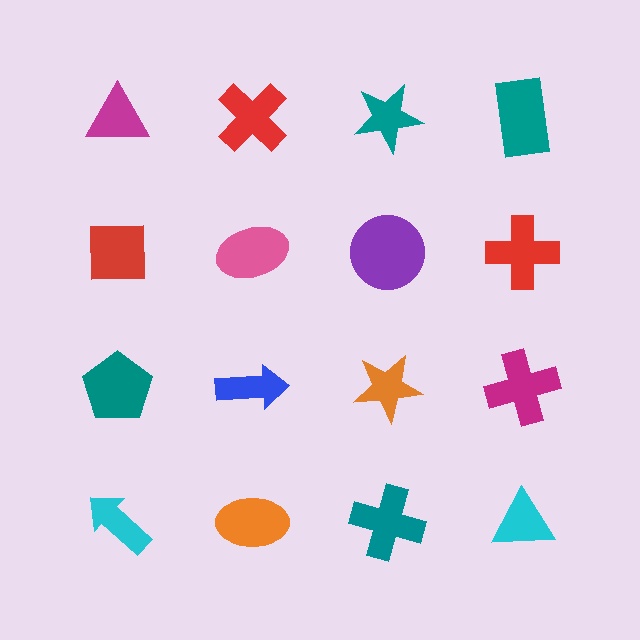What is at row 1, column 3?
A teal star.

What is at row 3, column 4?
A magenta cross.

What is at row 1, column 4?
A teal rectangle.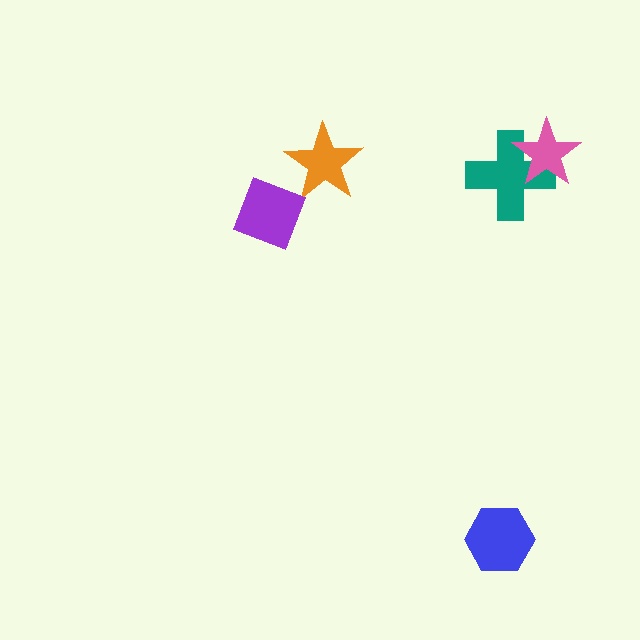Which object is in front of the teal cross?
The pink star is in front of the teal cross.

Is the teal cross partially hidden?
Yes, it is partially covered by another shape.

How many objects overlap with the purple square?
0 objects overlap with the purple square.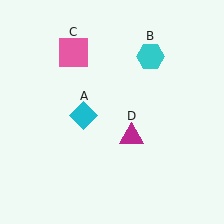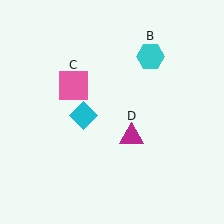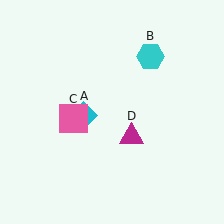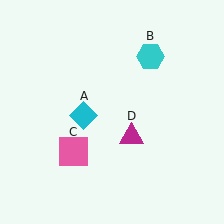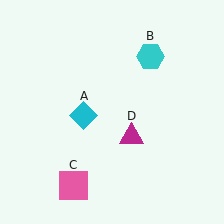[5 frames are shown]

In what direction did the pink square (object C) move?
The pink square (object C) moved down.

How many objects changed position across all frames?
1 object changed position: pink square (object C).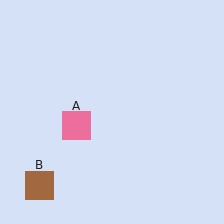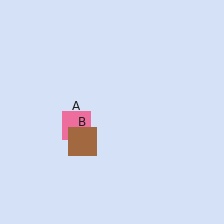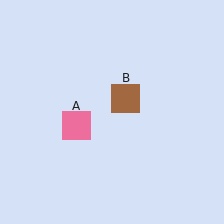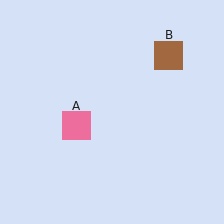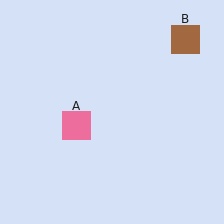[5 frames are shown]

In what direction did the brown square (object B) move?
The brown square (object B) moved up and to the right.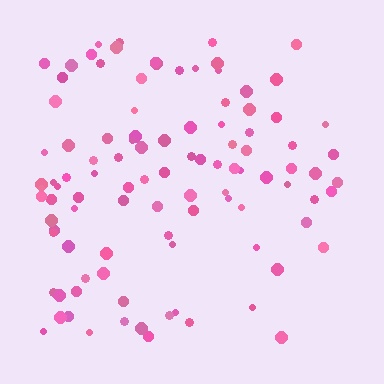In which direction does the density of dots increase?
From right to left, with the left side densest.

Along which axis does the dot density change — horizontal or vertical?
Horizontal.